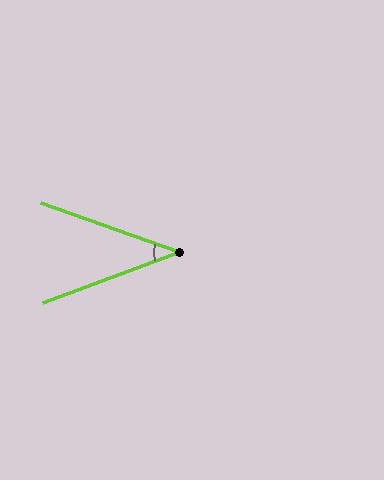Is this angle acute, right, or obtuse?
It is acute.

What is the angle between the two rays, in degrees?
Approximately 40 degrees.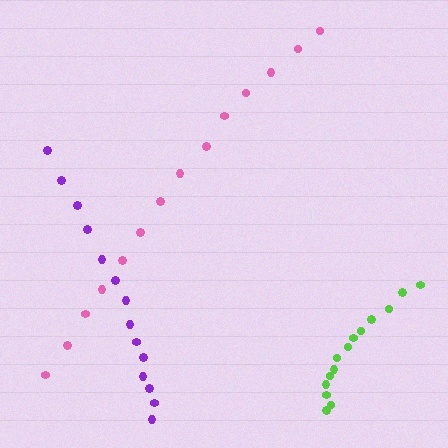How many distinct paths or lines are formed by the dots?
There are 3 distinct paths.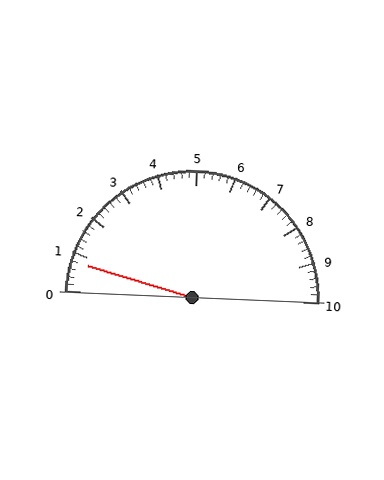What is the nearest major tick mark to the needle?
The nearest major tick mark is 1.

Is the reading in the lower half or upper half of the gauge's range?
The reading is in the lower half of the range (0 to 10).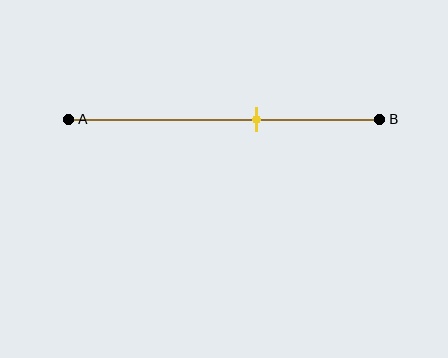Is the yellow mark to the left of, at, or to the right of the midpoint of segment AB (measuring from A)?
The yellow mark is to the right of the midpoint of segment AB.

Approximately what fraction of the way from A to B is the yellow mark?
The yellow mark is approximately 60% of the way from A to B.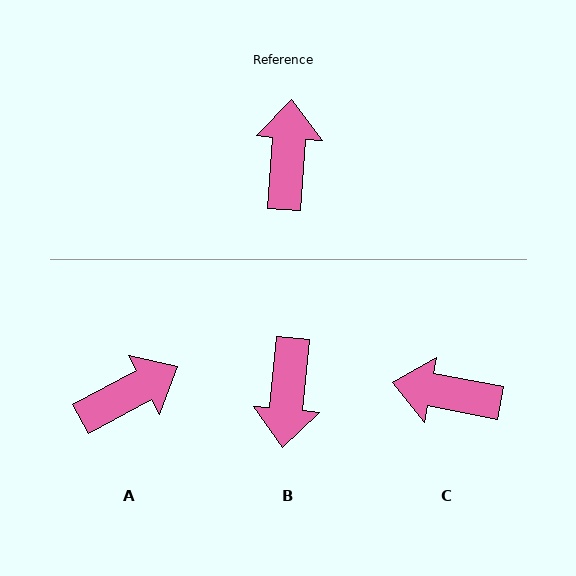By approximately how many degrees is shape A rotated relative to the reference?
Approximately 58 degrees clockwise.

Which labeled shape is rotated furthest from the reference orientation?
B, about 179 degrees away.